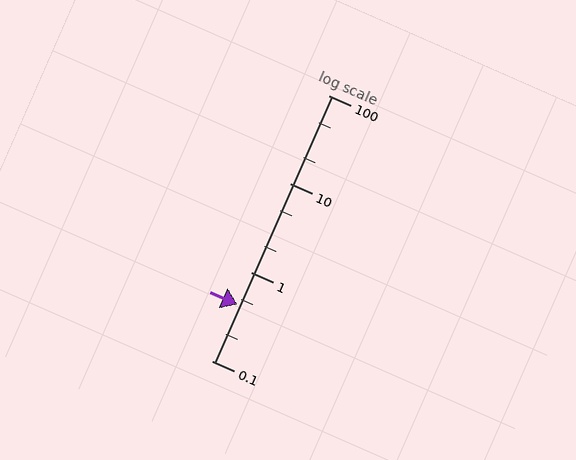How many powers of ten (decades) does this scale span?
The scale spans 3 decades, from 0.1 to 100.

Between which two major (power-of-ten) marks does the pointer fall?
The pointer is between 0.1 and 1.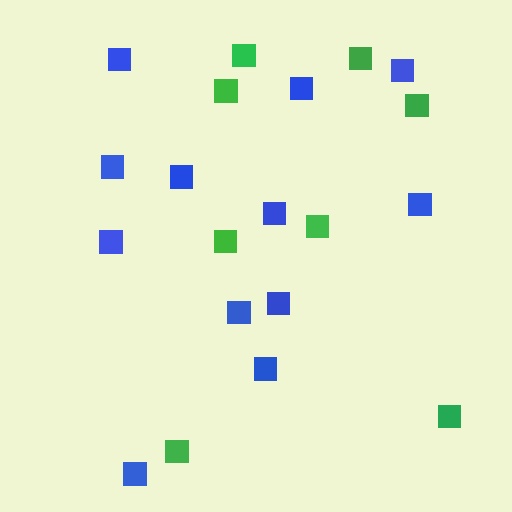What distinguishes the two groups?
There are 2 groups: one group of green squares (8) and one group of blue squares (12).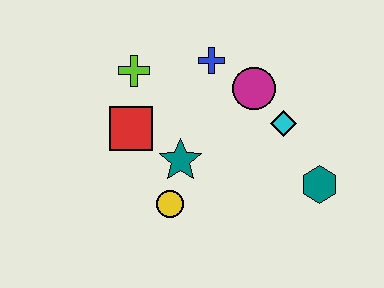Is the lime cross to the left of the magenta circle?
Yes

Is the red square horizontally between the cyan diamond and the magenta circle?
No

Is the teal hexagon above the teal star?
No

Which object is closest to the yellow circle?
The teal star is closest to the yellow circle.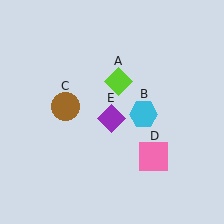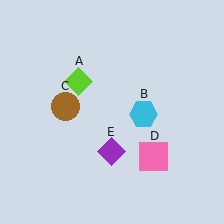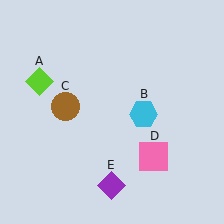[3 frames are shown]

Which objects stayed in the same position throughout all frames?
Cyan hexagon (object B) and brown circle (object C) and pink square (object D) remained stationary.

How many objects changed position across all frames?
2 objects changed position: lime diamond (object A), purple diamond (object E).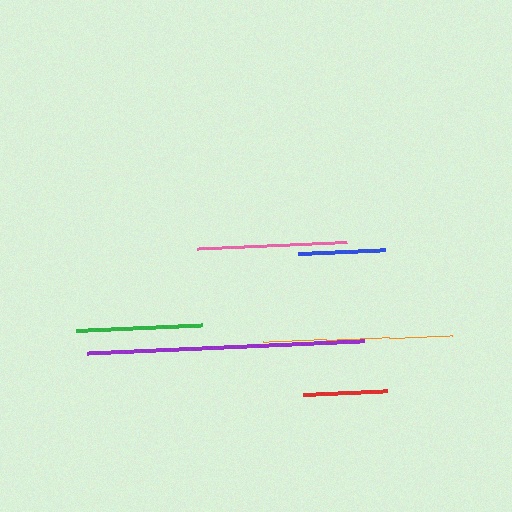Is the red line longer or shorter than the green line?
The green line is longer than the red line.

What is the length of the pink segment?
The pink segment is approximately 150 pixels long.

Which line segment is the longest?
The purple line is the longest at approximately 277 pixels.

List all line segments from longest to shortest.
From longest to shortest: purple, orange, pink, green, blue, red.